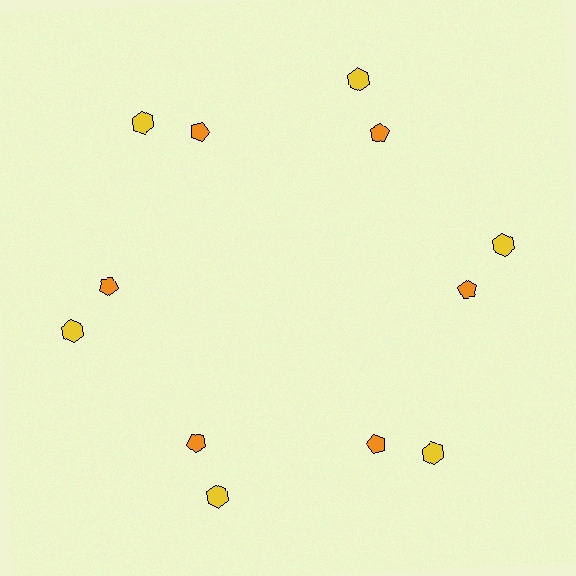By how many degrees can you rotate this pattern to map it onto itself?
The pattern maps onto itself every 60 degrees of rotation.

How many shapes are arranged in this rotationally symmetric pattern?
There are 12 shapes, arranged in 6 groups of 2.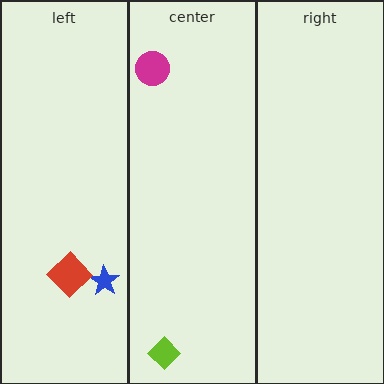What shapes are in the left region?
The blue star, the red diamond.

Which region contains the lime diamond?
The center region.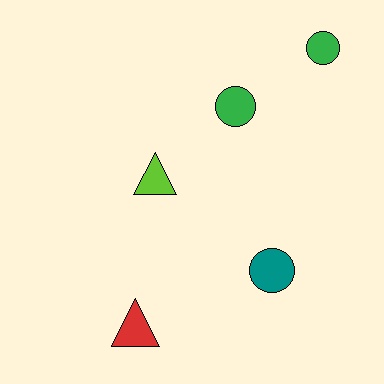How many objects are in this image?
There are 5 objects.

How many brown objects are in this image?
There are no brown objects.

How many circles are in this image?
There are 3 circles.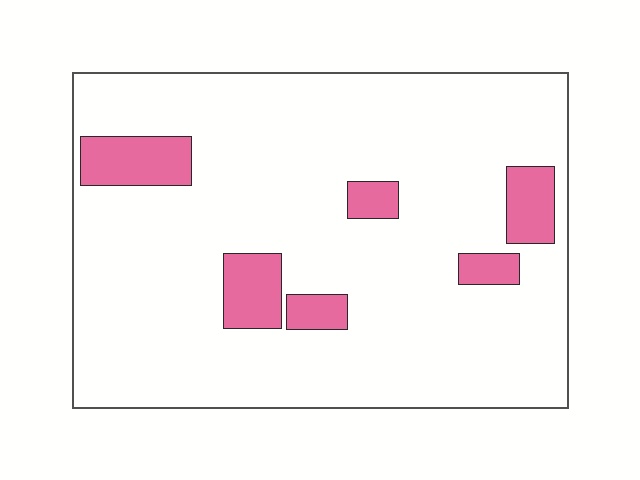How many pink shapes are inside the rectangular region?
6.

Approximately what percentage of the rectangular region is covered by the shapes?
Approximately 10%.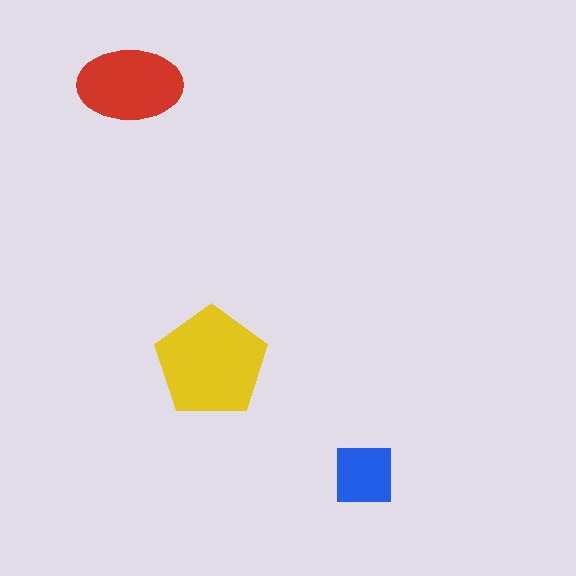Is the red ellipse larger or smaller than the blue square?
Larger.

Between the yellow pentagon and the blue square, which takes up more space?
The yellow pentagon.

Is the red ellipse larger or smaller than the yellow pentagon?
Smaller.